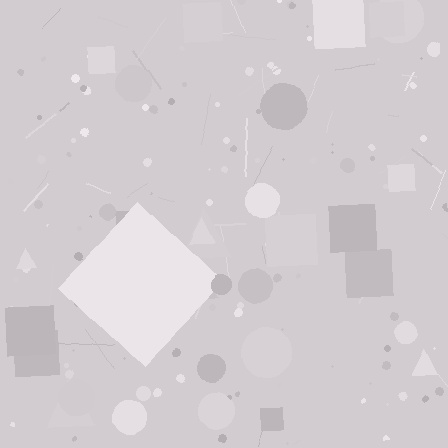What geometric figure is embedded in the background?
A diamond is embedded in the background.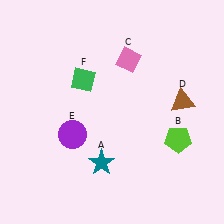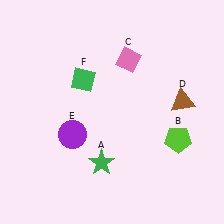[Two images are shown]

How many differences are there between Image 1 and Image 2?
There is 1 difference between the two images.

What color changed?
The star (A) changed from teal in Image 1 to green in Image 2.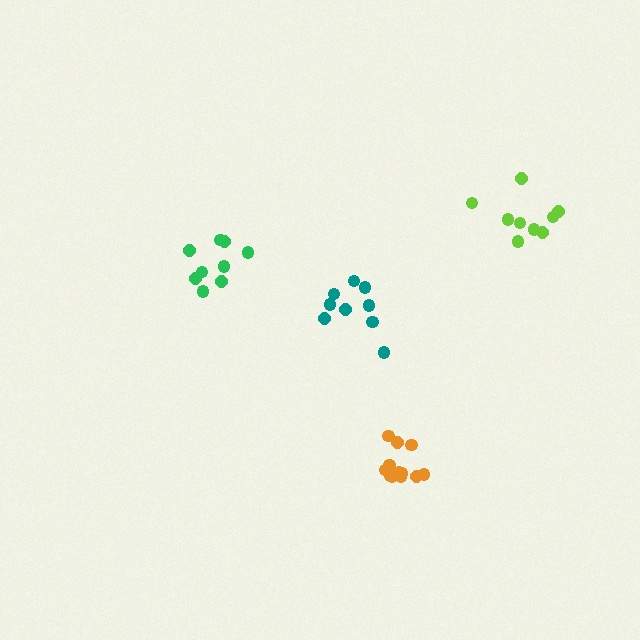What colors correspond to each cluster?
The clusters are colored: green, orange, teal, lime.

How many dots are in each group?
Group 1: 9 dots, Group 2: 12 dots, Group 3: 9 dots, Group 4: 9 dots (39 total).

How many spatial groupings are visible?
There are 4 spatial groupings.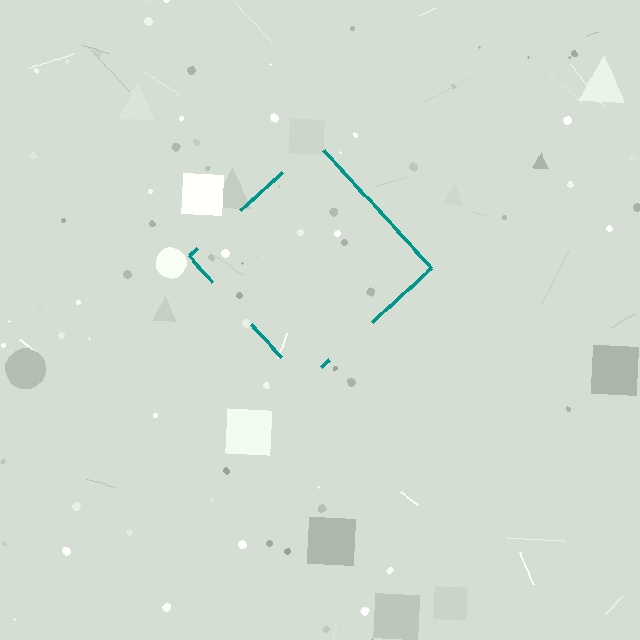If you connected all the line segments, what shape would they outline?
They would outline a diamond.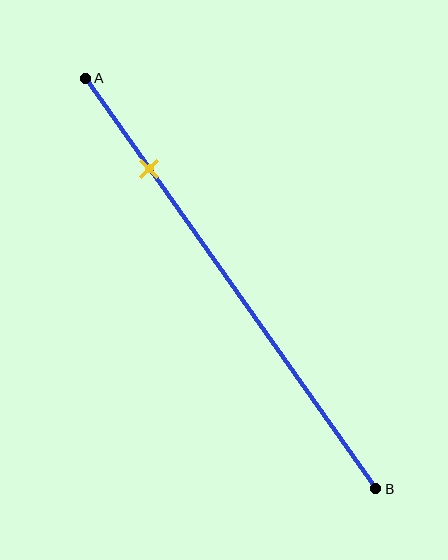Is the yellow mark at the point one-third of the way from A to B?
No, the mark is at about 20% from A, not at the 33% one-third point.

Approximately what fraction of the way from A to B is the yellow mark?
The yellow mark is approximately 20% of the way from A to B.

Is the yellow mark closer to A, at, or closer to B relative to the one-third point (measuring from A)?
The yellow mark is closer to point A than the one-third point of segment AB.